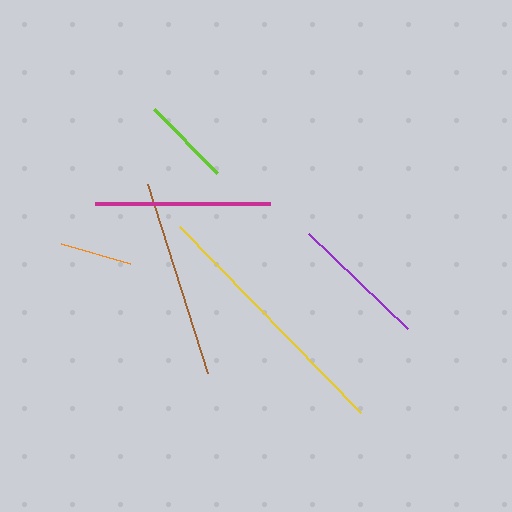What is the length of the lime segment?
The lime segment is approximately 89 pixels long.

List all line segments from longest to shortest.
From longest to shortest: yellow, brown, magenta, purple, lime, orange.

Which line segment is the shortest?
The orange line is the shortest at approximately 71 pixels.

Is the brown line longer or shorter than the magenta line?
The brown line is longer than the magenta line.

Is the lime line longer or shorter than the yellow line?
The yellow line is longer than the lime line.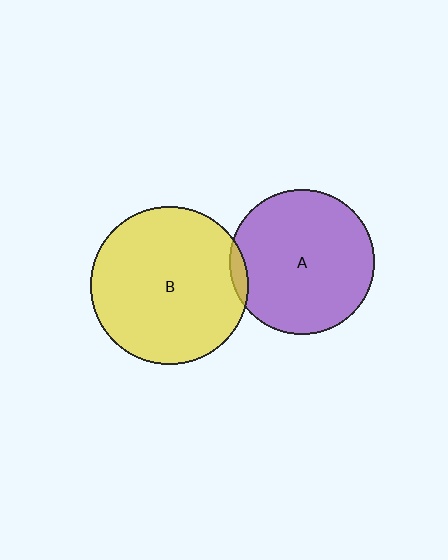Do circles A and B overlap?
Yes.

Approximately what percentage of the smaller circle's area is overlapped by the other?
Approximately 5%.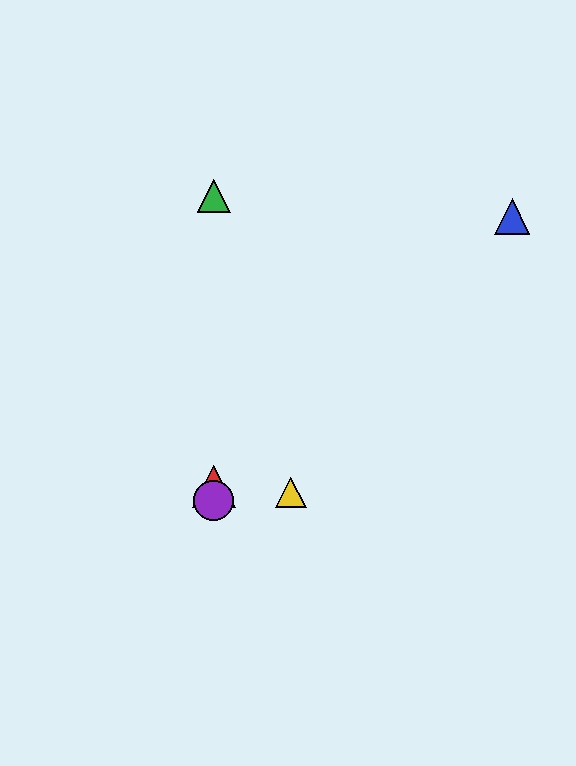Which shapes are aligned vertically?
The red triangle, the green triangle, the purple circle are aligned vertically.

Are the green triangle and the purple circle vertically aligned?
Yes, both are at x≈214.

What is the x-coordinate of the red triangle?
The red triangle is at x≈214.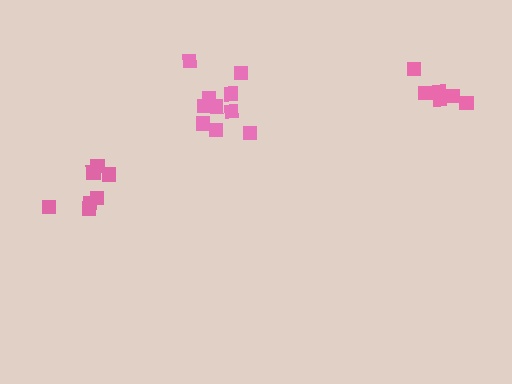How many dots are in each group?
Group 1: 7 dots, Group 2: 10 dots, Group 3: 7 dots (24 total).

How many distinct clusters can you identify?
There are 3 distinct clusters.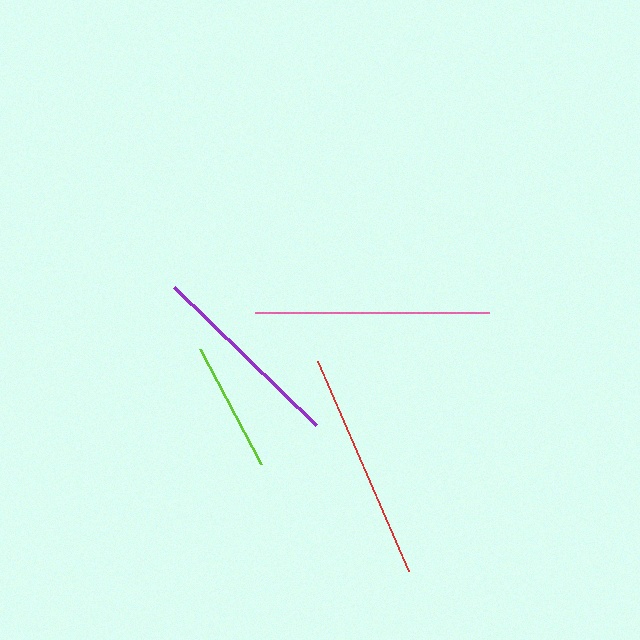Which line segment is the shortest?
The lime line is the shortest at approximately 130 pixels.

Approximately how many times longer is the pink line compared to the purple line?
The pink line is approximately 1.2 times the length of the purple line.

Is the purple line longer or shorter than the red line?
The red line is longer than the purple line.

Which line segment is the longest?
The pink line is the longest at approximately 235 pixels.